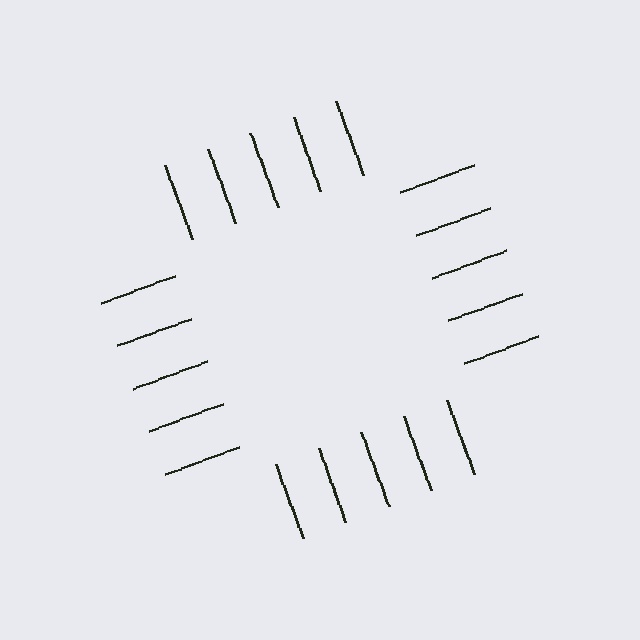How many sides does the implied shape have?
4 sides — the line-ends trace a square.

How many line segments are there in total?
20 — 5 along each of the 4 edges.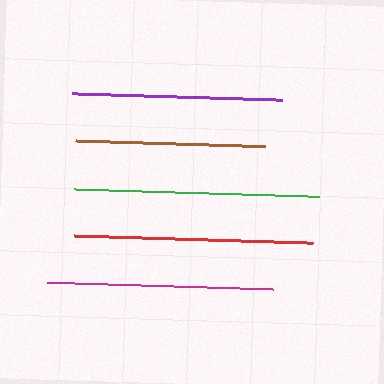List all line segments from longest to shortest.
From longest to shortest: green, red, magenta, purple, brown.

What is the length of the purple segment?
The purple segment is approximately 209 pixels long.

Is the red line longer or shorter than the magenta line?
The red line is longer than the magenta line.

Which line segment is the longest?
The green line is the longest at approximately 245 pixels.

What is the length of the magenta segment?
The magenta segment is approximately 226 pixels long.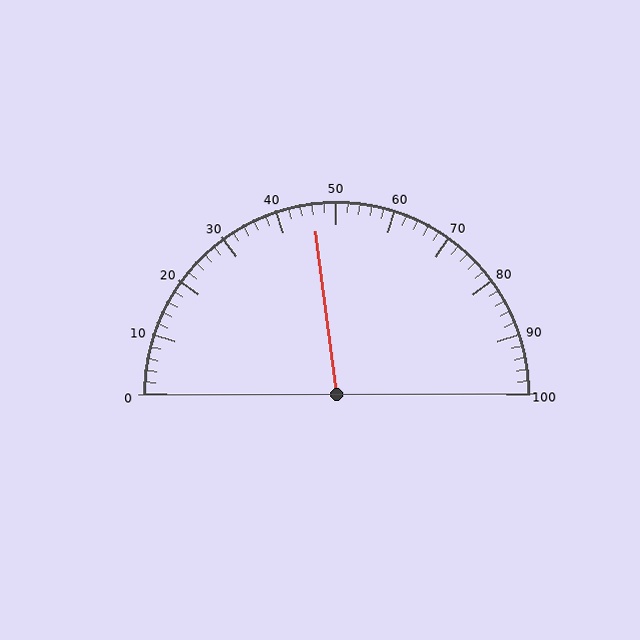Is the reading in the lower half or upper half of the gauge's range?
The reading is in the lower half of the range (0 to 100).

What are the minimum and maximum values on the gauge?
The gauge ranges from 0 to 100.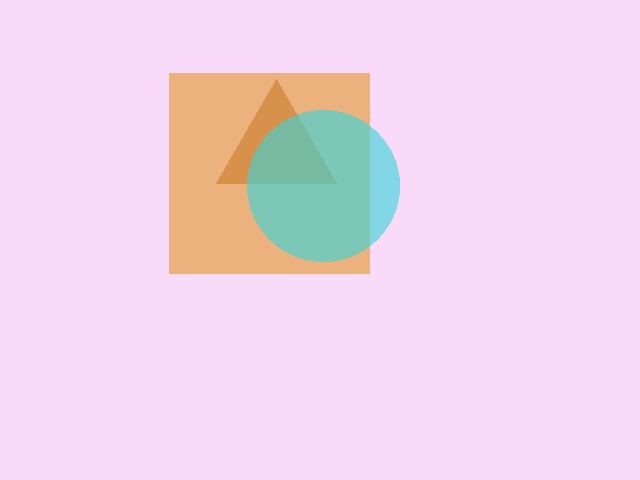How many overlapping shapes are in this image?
There are 3 overlapping shapes in the image.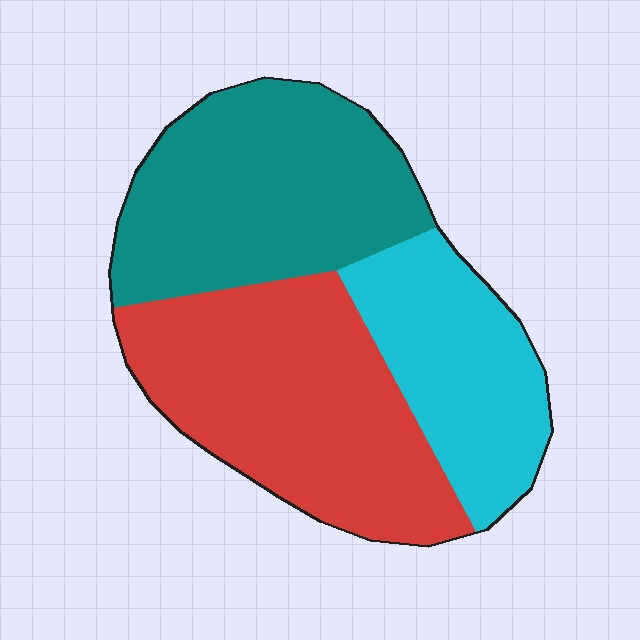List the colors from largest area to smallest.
From largest to smallest: red, teal, cyan.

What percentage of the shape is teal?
Teal covers 36% of the shape.